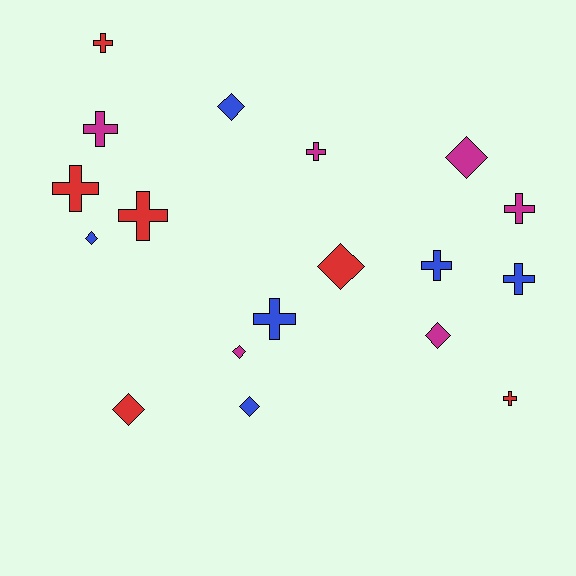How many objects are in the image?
There are 18 objects.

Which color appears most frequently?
Blue, with 6 objects.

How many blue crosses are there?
There are 3 blue crosses.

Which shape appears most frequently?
Cross, with 10 objects.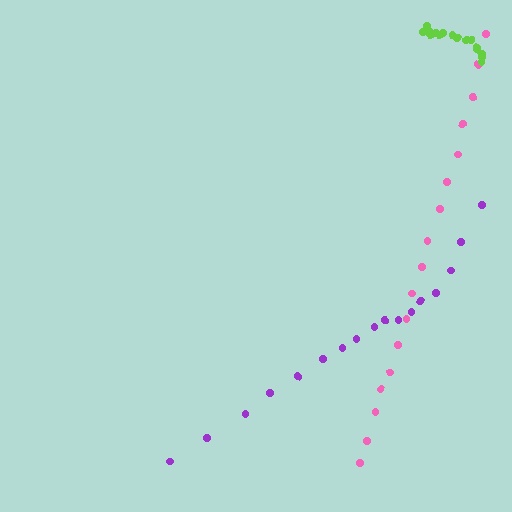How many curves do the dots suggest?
There are 3 distinct paths.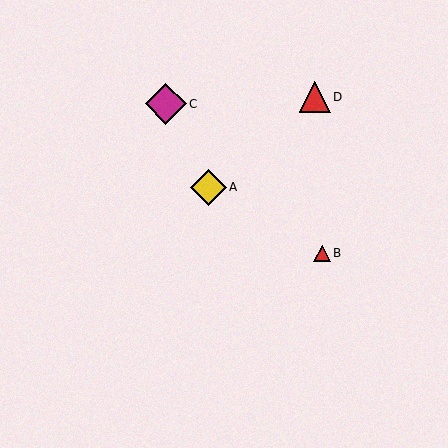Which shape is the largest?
The magenta diamond (labeled C) is the largest.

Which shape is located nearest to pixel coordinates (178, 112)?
The magenta diamond (labeled C) at (166, 104) is nearest to that location.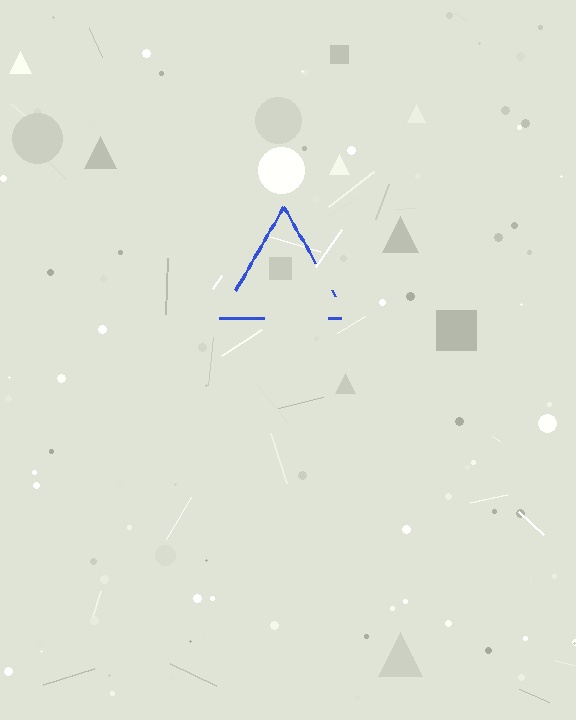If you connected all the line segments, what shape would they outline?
They would outline a triangle.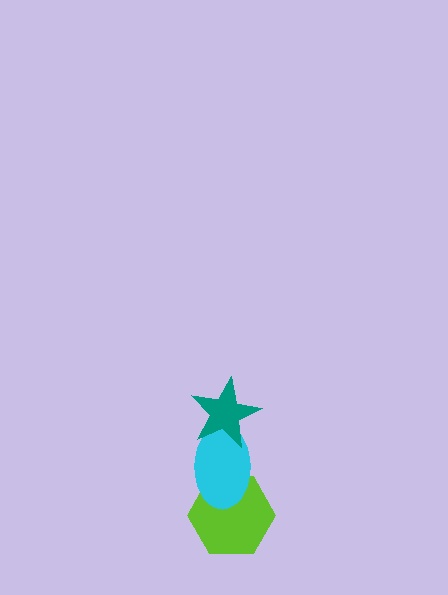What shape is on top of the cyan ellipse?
The teal star is on top of the cyan ellipse.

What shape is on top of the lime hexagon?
The cyan ellipse is on top of the lime hexagon.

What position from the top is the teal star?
The teal star is 1st from the top.